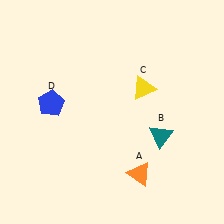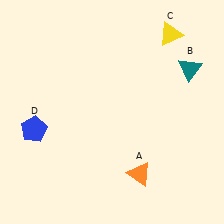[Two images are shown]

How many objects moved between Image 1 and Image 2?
3 objects moved between the two images.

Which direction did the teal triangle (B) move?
The teal triangle (B) moved up.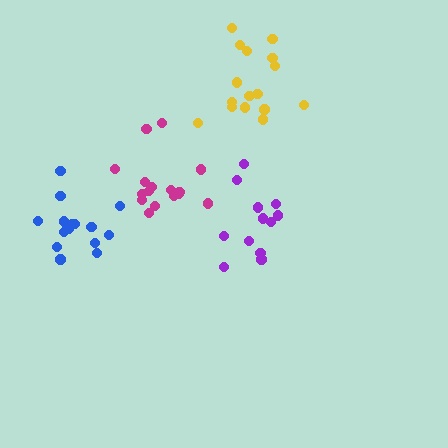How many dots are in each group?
Group 1: 12 dots, Group 2: 16 dots, Group 3: 16 dots, Group 4: 15 dots (59 total).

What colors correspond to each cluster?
The clusters are colored: purple, yellow, magenta, blue.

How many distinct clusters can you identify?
There are 4 distinct clusters.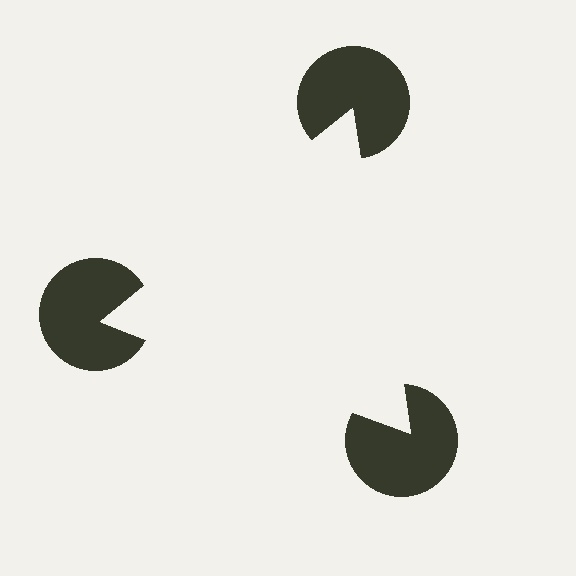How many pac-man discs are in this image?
There are 3 — one at each vertex of the illusory triangle.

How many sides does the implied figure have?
3 sides.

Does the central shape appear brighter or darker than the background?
It typically appears slightly brighter than the background, even though no actual brightness change is drawn.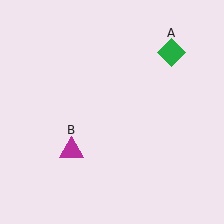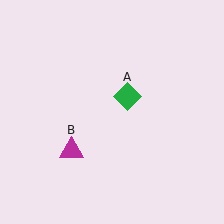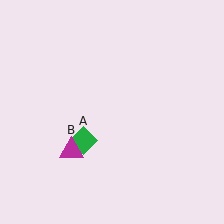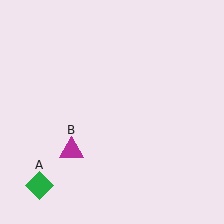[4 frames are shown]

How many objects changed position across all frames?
1 object changed position: green diamond (object A).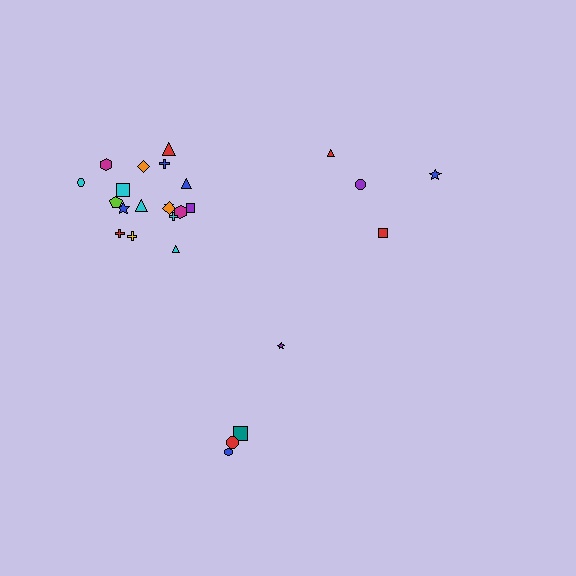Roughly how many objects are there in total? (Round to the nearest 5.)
Roughly 25 objects in total.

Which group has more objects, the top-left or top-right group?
The top-left group.